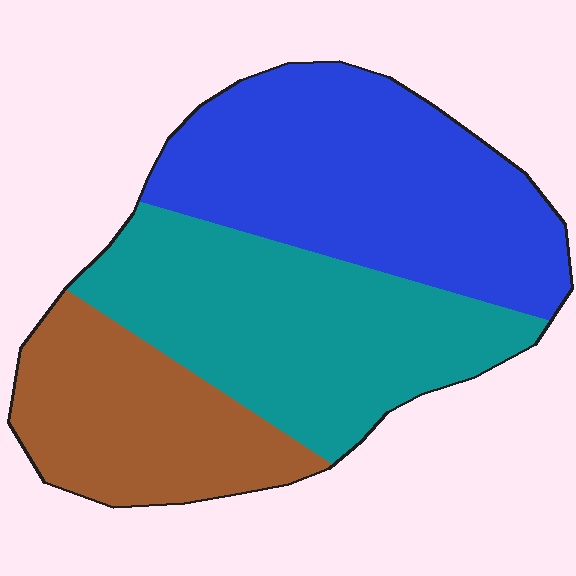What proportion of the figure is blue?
Blue takes up about two fifths (2/5) of the figure.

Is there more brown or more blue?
Blue.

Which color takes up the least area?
Brown, at roughly 25%.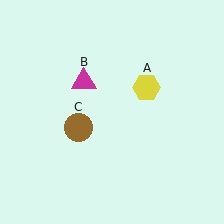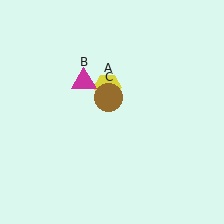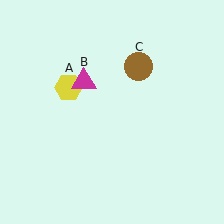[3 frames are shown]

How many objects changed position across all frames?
2 objects changed position: yellow hexagon (object A), brown circle (object C).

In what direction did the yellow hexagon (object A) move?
The yellow hexagon (object A) moved left.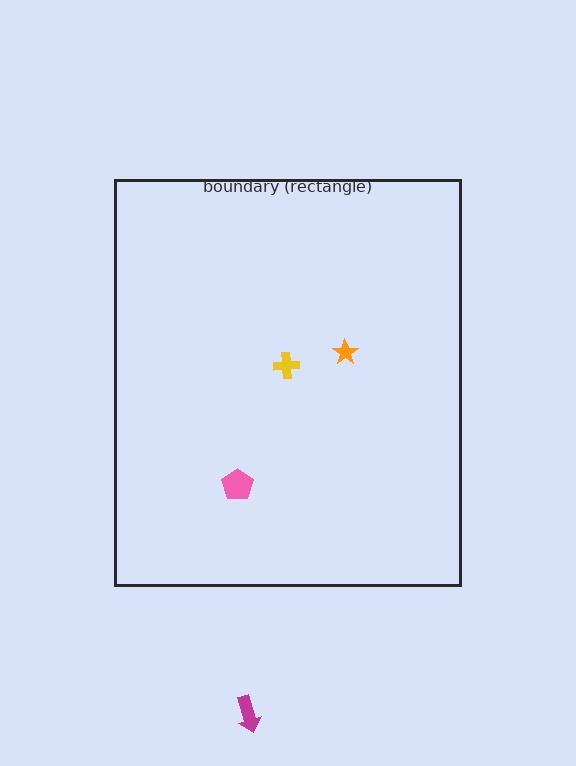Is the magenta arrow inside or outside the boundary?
Outside.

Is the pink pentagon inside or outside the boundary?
Inside.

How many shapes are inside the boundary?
3 inside, 1 outside.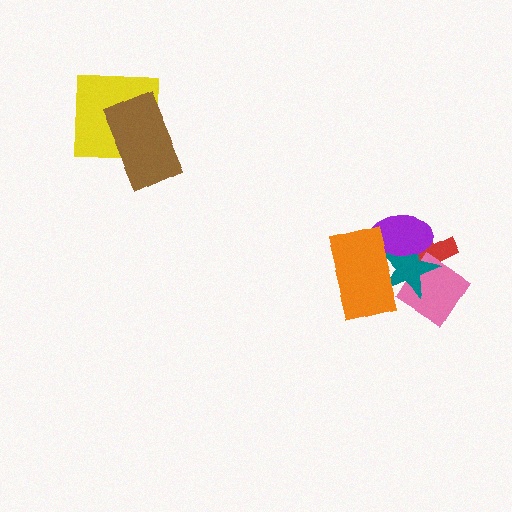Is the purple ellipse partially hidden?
Yes, it is partially covered by another shape.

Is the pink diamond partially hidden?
Yes, it is partially covered by another shape.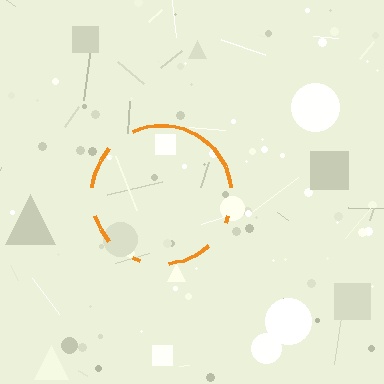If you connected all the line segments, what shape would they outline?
They would outline a circle.